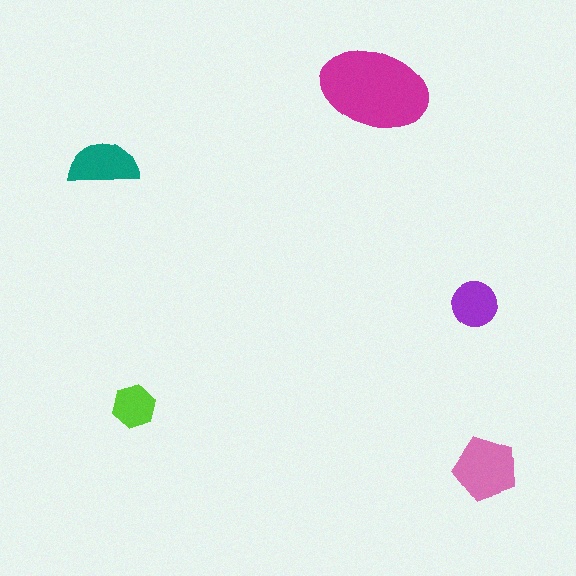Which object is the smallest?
The lime hexagon.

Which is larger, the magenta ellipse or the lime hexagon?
The magenta ellipse.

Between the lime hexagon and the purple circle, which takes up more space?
The purple circle.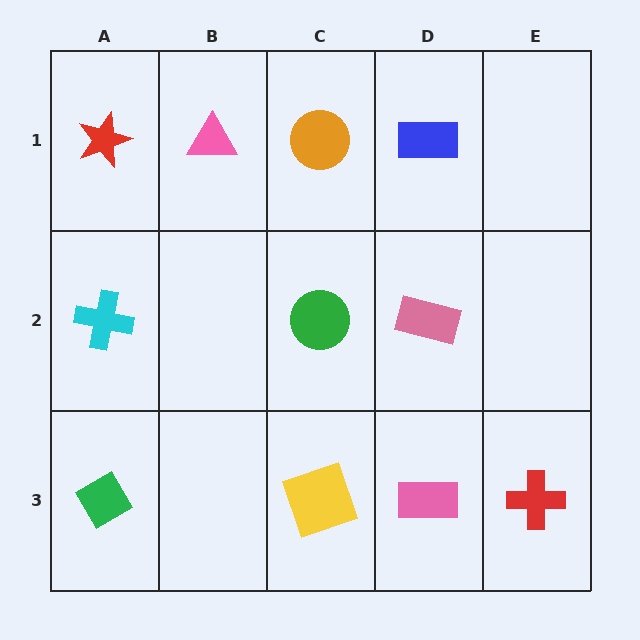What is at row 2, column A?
A cyan cross.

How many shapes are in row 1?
4 shapes.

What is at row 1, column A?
A red star.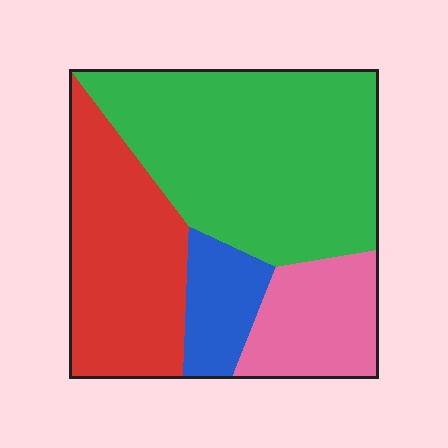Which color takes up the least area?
Blue, at roughly 10%.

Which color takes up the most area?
Green, at roughly 45%.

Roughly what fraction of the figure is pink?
Pink covers around 15% of the figure.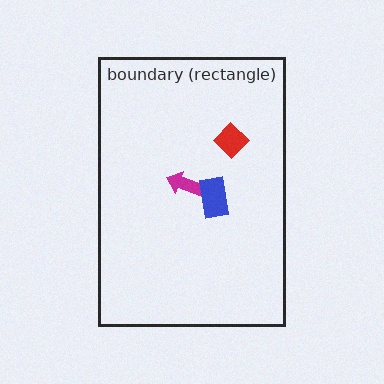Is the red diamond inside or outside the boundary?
Inside.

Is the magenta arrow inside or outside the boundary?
Inside.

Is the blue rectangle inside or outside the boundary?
Inside.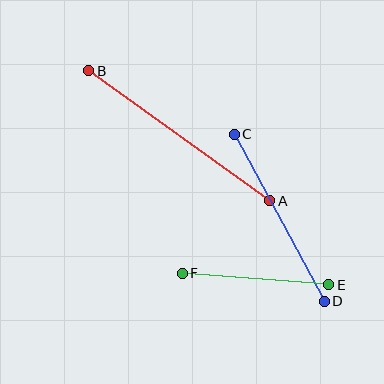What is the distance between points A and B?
The distance is approximately 223 pixels.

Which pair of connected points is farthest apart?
Points A and B are farthest apart.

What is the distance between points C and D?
The distance is approximately 190 pixels.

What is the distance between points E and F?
The distance is approximately 147 pixels.